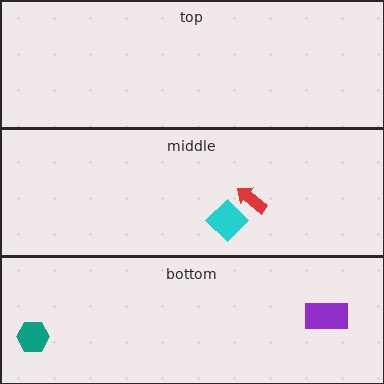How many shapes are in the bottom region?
2.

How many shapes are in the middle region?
2.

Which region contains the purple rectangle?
The bottom region.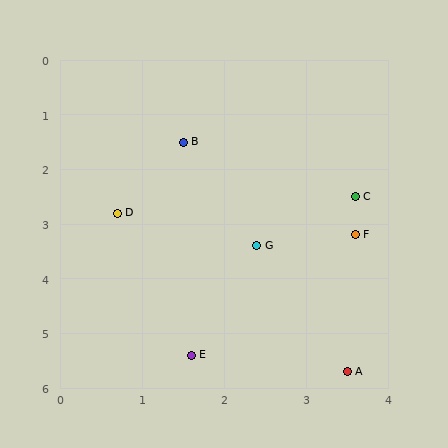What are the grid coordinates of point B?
Point B is at approximately (1.5, 1.5).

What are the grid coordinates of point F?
Point F is at approximately (3.6, 3.2).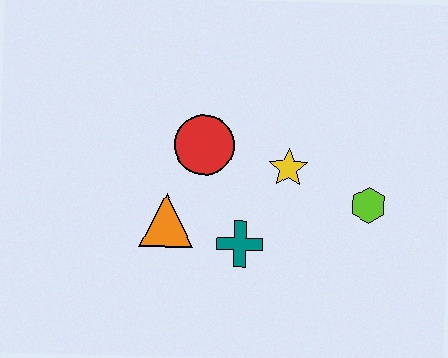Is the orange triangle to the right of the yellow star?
No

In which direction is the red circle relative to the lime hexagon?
The red circle is to the left of the lime hexagon.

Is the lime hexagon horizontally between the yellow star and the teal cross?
No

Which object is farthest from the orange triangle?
The lime hexagon is farthest from the orange triangle.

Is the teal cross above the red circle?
No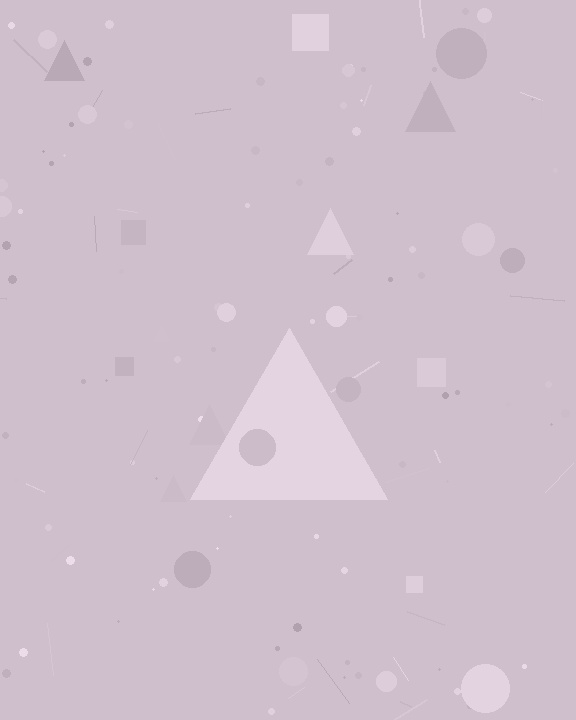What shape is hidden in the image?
A triangle is hidden in the image.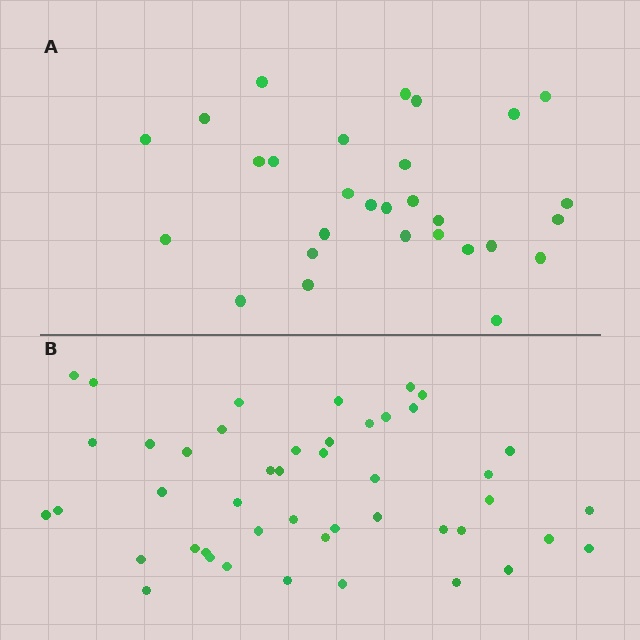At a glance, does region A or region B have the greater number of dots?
Region B (the bottom region) has more dots.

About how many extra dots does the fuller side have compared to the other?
Region B has approximately 15 more dots than region A.